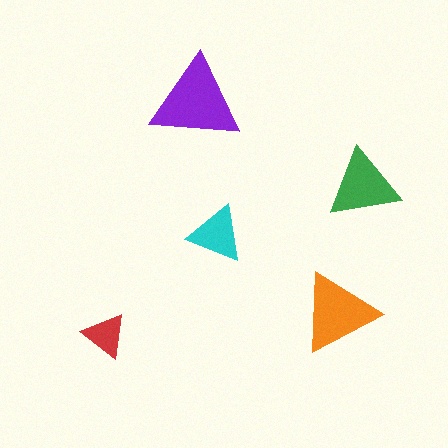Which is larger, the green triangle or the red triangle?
The green one.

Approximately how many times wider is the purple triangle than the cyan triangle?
About 1.5 times wider.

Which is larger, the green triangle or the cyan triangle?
The green one.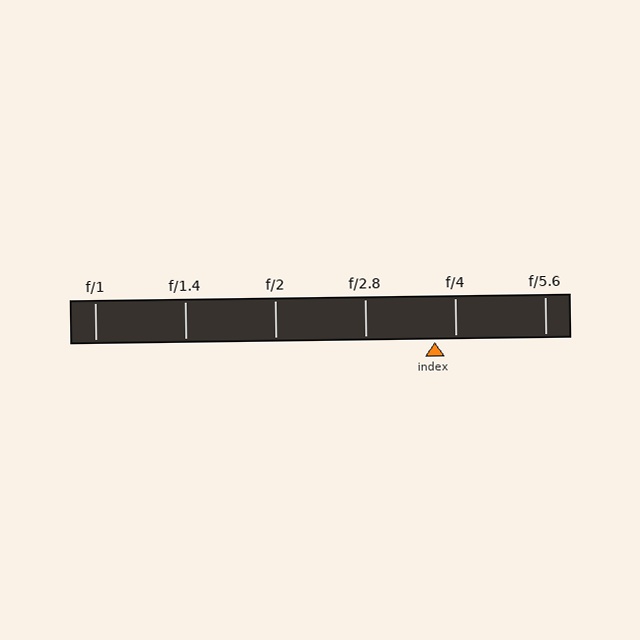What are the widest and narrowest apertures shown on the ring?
The widest aperture shown is f/1 and the narrowest is f/5.6.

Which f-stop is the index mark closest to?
The index mark is closest to f/4.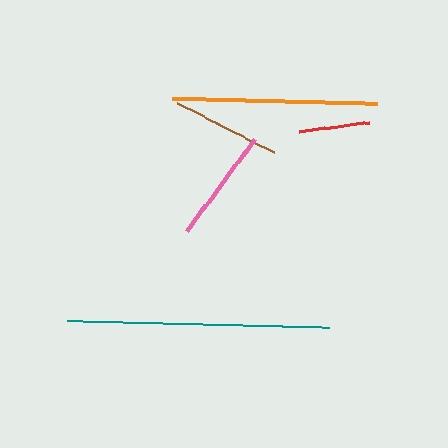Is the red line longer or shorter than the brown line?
The brown line is longer than the red line.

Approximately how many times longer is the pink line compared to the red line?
The pink line is approximately 1.6 times the length of the red line.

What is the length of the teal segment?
The teal segment is approximately 264 pixels long.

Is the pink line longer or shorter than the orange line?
The orange line is longer than the pink line.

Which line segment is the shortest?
The red line is the shortest at approximately 70 pixels.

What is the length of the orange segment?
The orange segment is approximately 205 pixels long.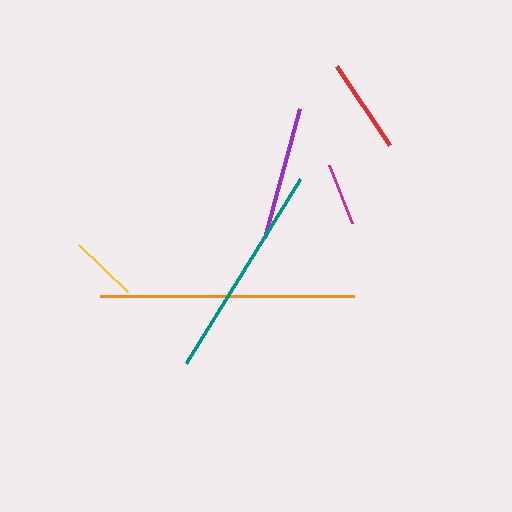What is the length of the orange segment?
The orange segment is approximately 254 pixels long.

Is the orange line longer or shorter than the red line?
The orange line is longer than the red line.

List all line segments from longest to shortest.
From longest to shortest: orange, teal, purple, red, yellow, magenta.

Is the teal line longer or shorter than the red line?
The teal line is longer than the red line.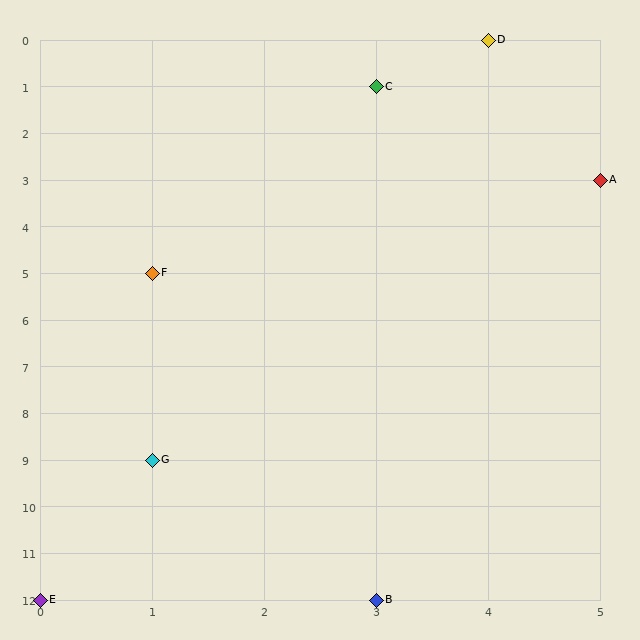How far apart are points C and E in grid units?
Points C and E are 3 columns and 11 rows apart (about 11.4 grid units diagonally).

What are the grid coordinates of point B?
Point B is at grid coordinates (3, 12).